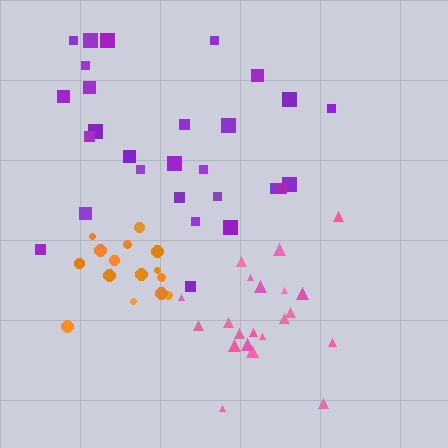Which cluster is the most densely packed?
Orange.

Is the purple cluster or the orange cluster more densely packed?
Orange.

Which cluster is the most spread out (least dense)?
Purple.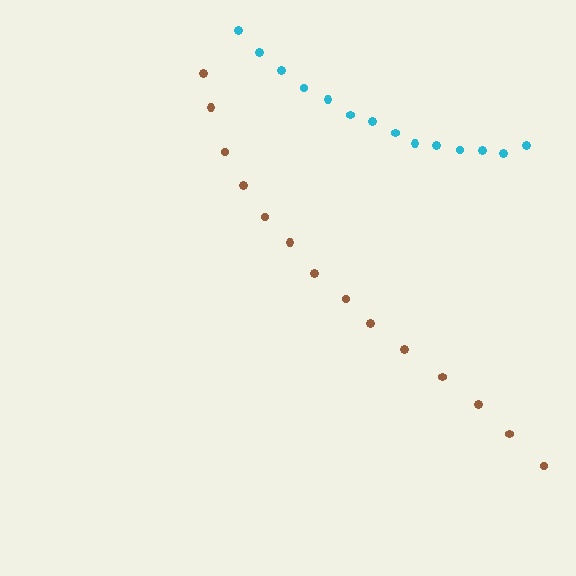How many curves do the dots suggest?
There are 2 distinct paths.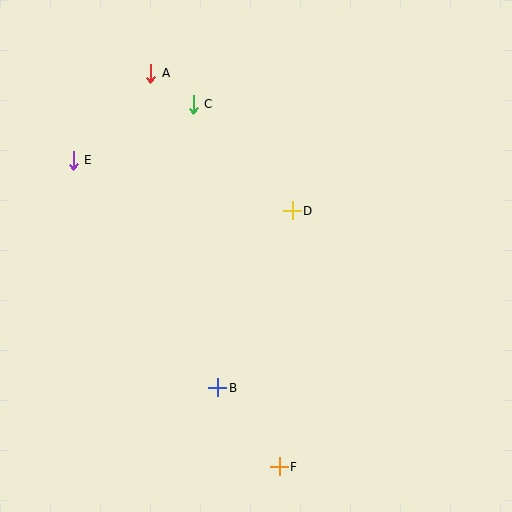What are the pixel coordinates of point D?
Point D is at (292, 211).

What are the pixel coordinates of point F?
Point F is at (279, 467).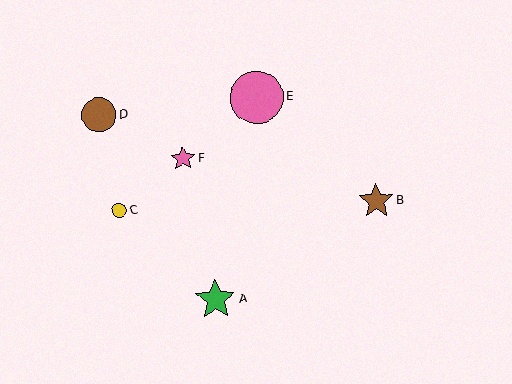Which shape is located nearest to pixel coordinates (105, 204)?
The yellow circle (labeled C) at (119, 210) is nearest to that location.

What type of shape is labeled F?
Shape F is a pink star.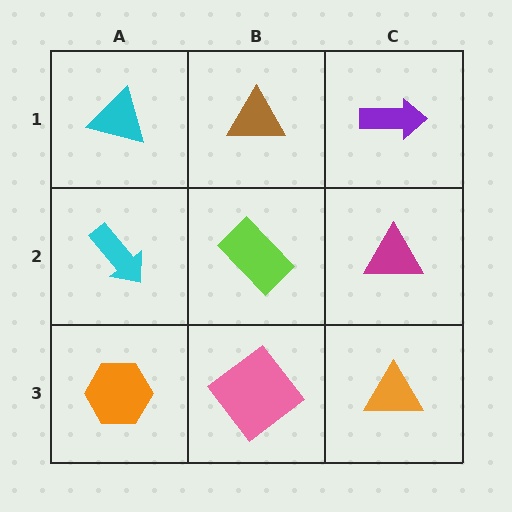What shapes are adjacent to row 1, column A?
A cyan arrow (row 2, column A), a brown triangle (row 1, column B).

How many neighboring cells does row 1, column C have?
2.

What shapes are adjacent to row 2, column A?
A cyan triangle (row 1, column A), an orange hexagon (row 3, column A), a lime rectangle (row 2, column B).